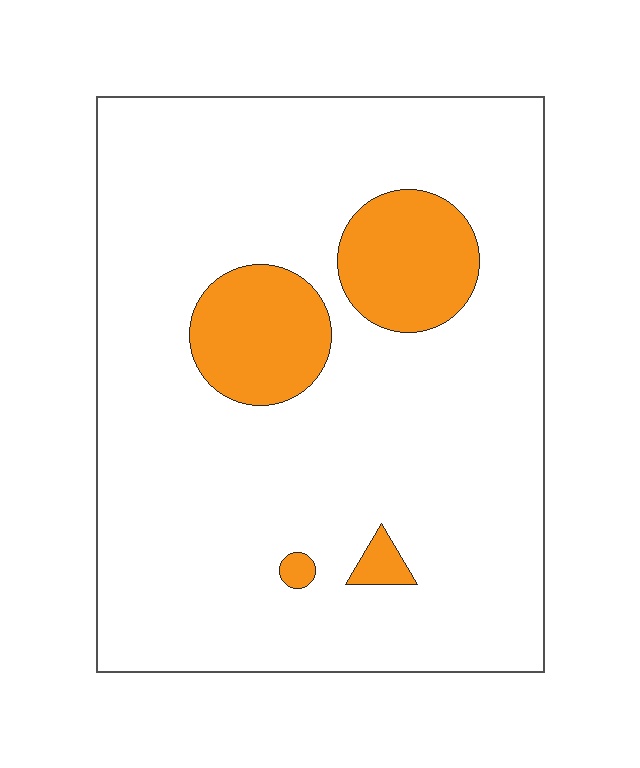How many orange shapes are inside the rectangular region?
4.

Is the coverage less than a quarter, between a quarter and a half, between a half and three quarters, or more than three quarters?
Less than a quarter.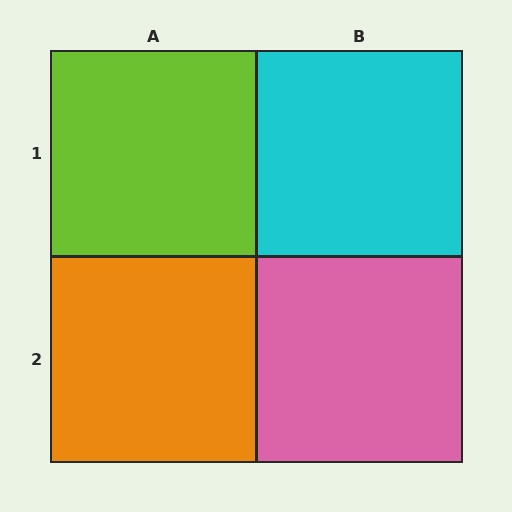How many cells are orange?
1 cell is orange.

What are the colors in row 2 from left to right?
Orange, pink.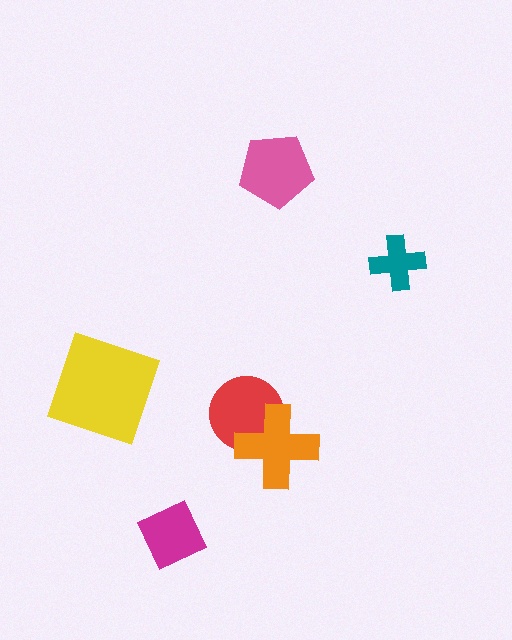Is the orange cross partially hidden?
No, no other shape covers it.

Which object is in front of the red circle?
The orange cross is in front of the red circle.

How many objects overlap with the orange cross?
1 object overlaps with the orange cross.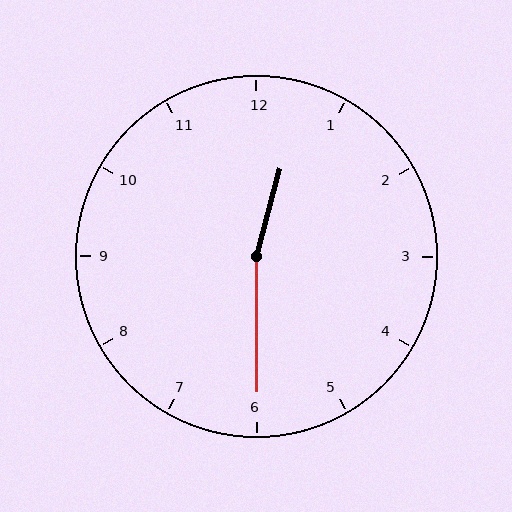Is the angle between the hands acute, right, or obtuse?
It is obtuse.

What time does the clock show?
12:30.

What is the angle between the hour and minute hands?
Approximately 165 degrees.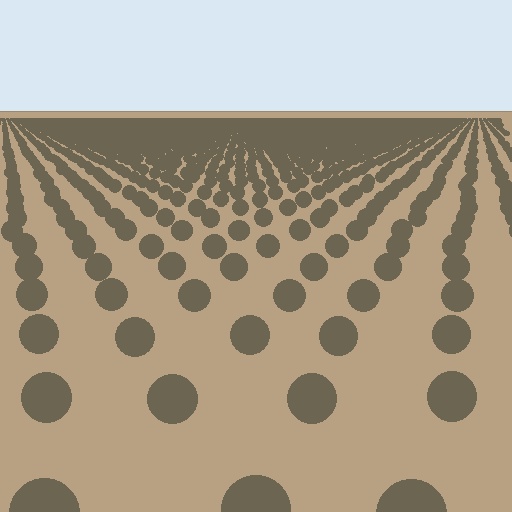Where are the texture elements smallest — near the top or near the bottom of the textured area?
Near the top.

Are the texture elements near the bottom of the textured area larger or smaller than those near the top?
Larger. Near the bottom, elements are closer to the viewer and appear at a bigger on-screen size.